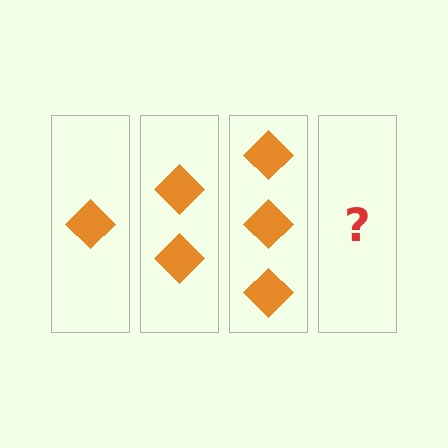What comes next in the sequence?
The next element should be 4 diamonds.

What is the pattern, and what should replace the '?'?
The pattern is that each step adds one more diamond. The '?' should be 4 diamonds.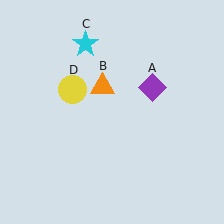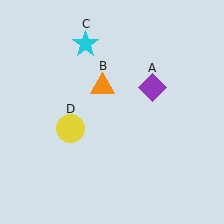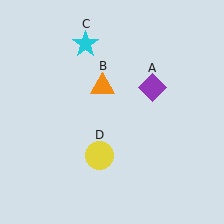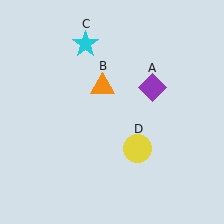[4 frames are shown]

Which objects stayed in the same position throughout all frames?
Purple diamond (object A) and orange triangle (object B) and cyan star (object C) remained stationary.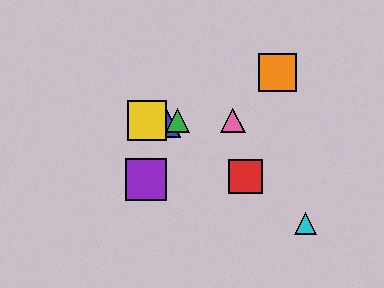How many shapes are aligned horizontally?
4 shapes (the blue triangle, the green triangle, the yellow square, the pink triangle) are aligned horizontally.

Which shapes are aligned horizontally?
The blue triangle, the green triangle, the yellow square, the pink triangle are aligned horizontally.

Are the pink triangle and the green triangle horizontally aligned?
Yes, both are at y≈121.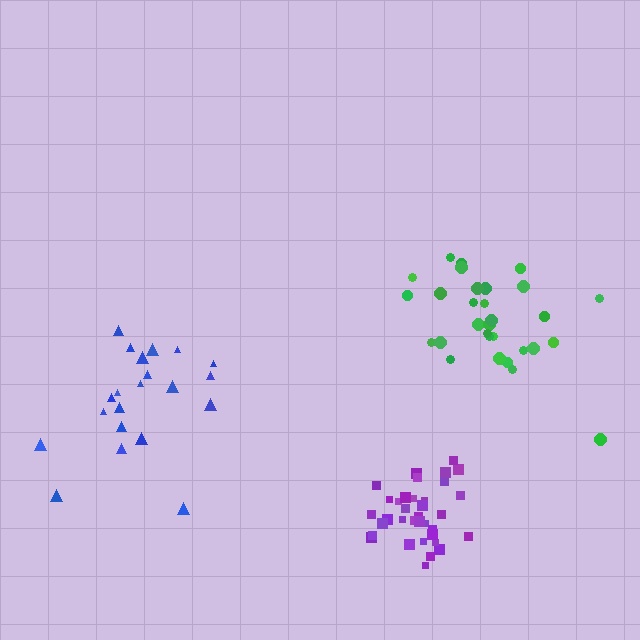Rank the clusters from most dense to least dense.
purple, green, blue.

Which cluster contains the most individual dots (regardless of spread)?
Purple (35).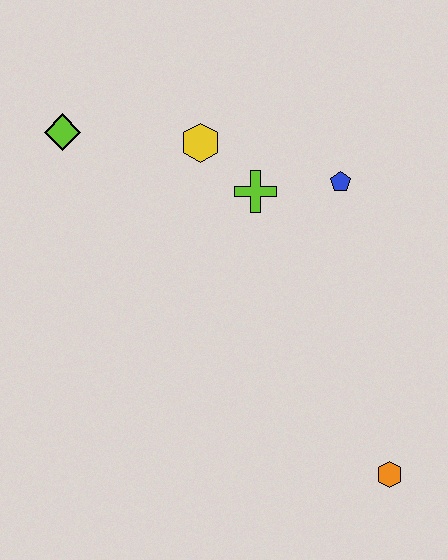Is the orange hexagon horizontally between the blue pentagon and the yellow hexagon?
No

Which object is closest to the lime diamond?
The yellow hexagon is closest to the lime diamond.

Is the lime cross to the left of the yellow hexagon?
No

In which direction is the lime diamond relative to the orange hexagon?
The lime diamond is above the orange hexagon.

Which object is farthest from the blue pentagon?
The orange hexagon is farthest from the blue pentagon.